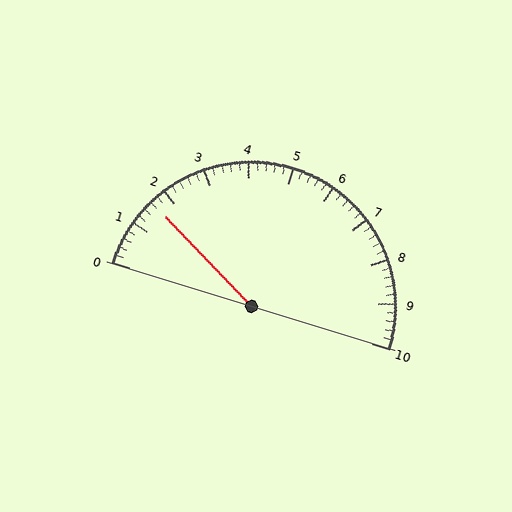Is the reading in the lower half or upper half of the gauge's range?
The reading is in the lower half of the range (0 to 10).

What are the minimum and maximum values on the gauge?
The gauge ranges from 0 to 10.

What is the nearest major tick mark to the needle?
The nearest major tick mark is 2.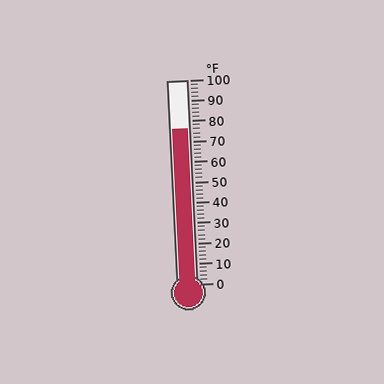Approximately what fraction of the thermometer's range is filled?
The thermometer is filled to approximately 75% of its range.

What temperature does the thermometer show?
The thermometer shows approximately 76°F.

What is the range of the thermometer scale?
The thermometer scale ranges from 0°F to 100°F.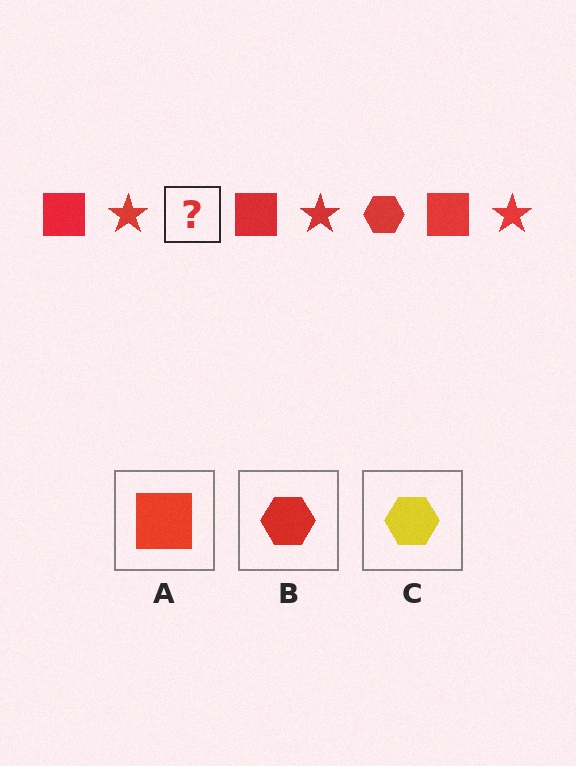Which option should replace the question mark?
Option B.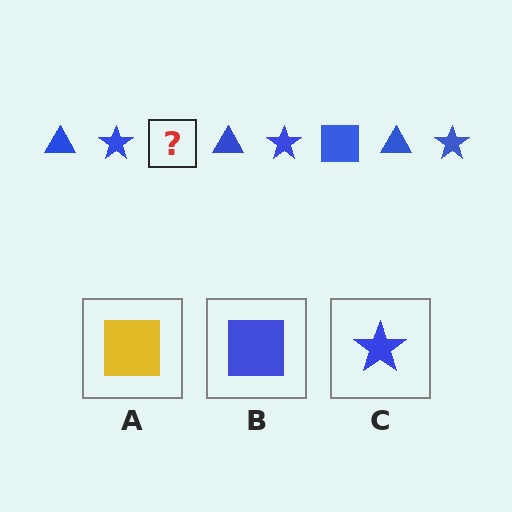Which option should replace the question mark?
Option B.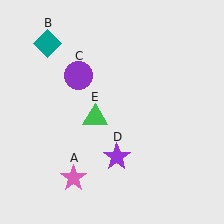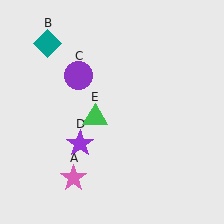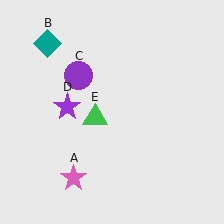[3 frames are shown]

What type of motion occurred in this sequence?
The purple star (object D) rotated clockwise around the center of the scene.